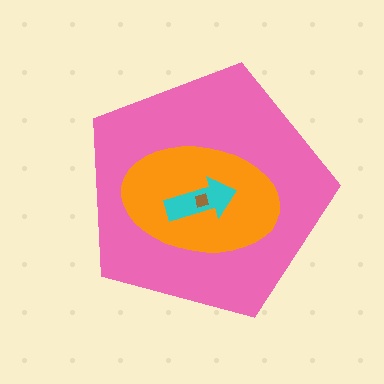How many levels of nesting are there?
4.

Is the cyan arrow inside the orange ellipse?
Yes.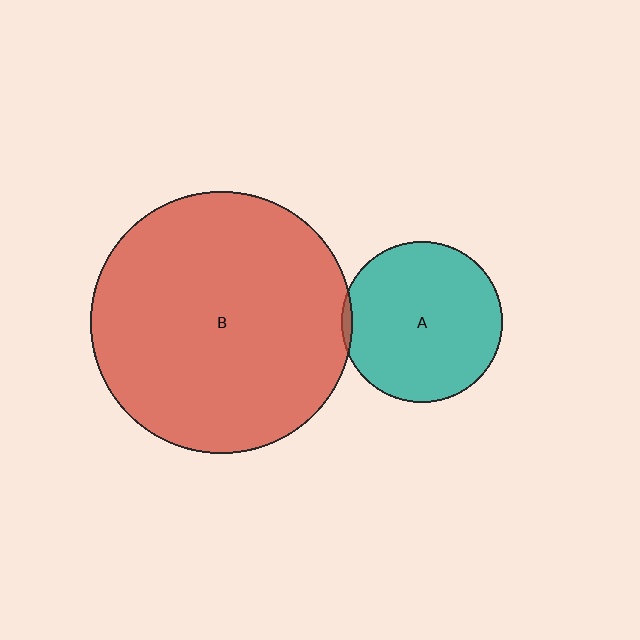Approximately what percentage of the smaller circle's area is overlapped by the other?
Approximately 5%.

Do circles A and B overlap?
Yes.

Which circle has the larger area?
Circle B (red).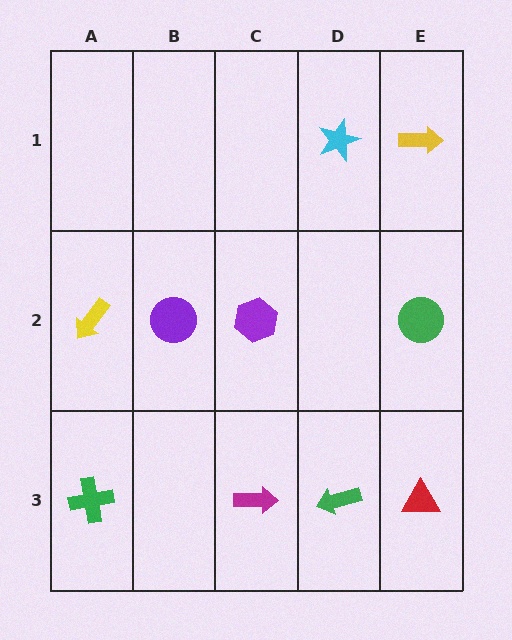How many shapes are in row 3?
4 shapes.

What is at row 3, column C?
A magenta arrow.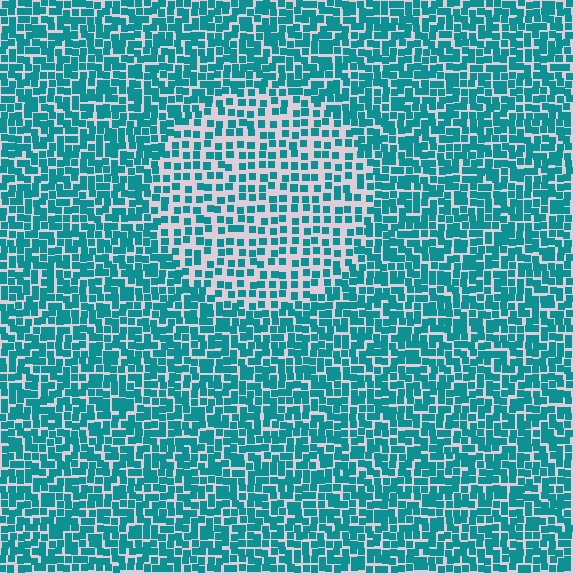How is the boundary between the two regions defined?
The boundary is defined by a change in element density (approximately 1.8x ratio). All elements are the same color, size, and shape.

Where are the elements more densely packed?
The elements are more densely packed outside the circle boundary.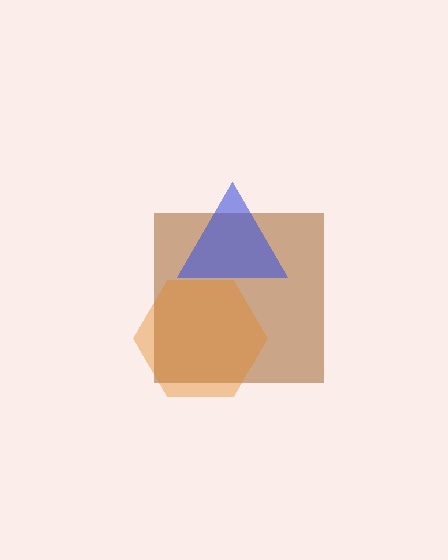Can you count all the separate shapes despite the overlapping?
Yes, there are 3 separate shapes.